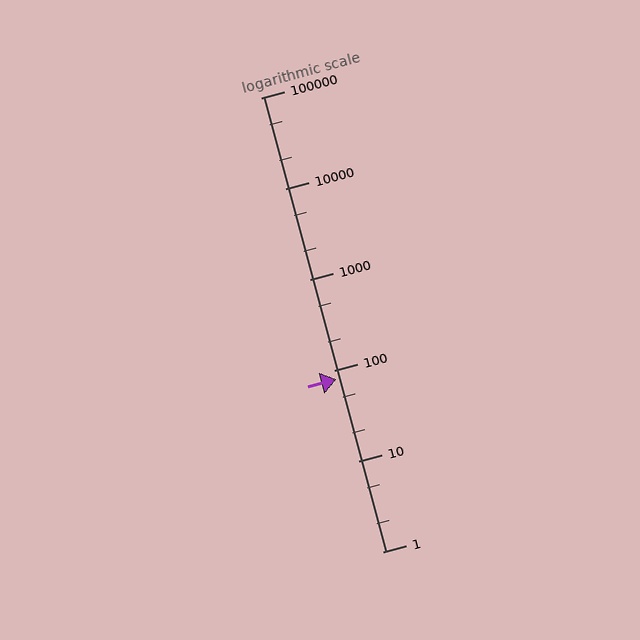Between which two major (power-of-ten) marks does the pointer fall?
The pointer is between 10 and 100.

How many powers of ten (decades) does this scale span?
The scale spans 5 decades, from 1 to 100000.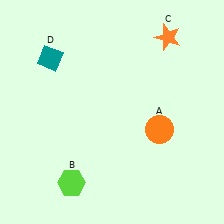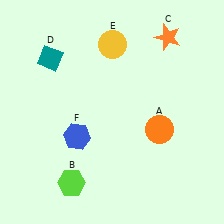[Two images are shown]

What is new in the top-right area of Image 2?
A yellow circle (E) was added in the top-right area of Image 2.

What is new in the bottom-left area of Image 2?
A blue hexagon (F) was added in the bottom-left area of Image 2.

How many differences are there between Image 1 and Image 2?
There are 2 differences between the two images.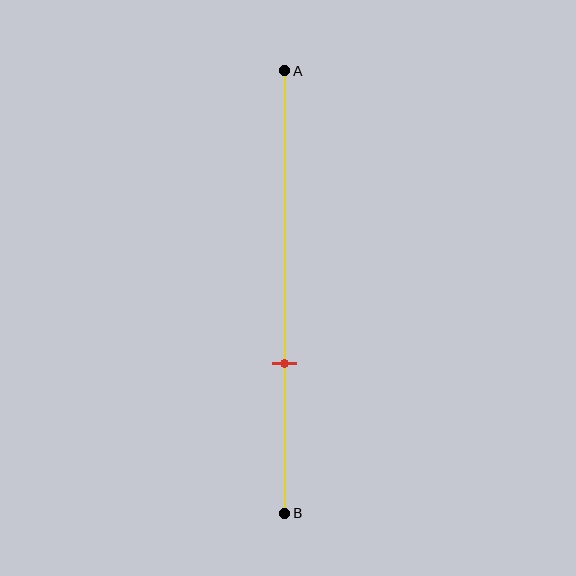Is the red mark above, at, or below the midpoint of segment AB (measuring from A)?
The red mark is below the midpoint of segment AB.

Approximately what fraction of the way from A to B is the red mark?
The red mark is approximately 65% of the way from A to B.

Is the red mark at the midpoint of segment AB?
No, the mark is at about 65% from A, not at the 50% midpoint.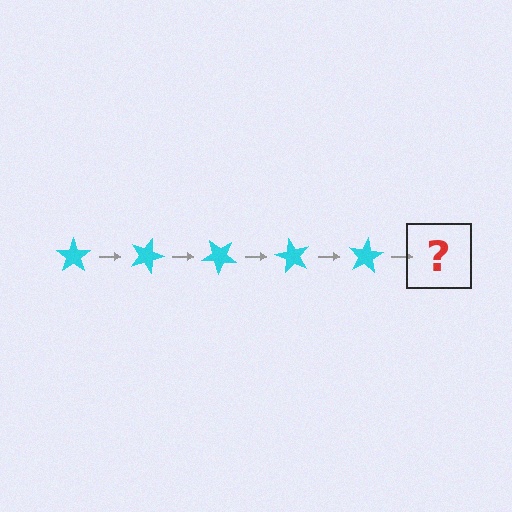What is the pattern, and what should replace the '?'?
The pattern is that the star rotates 20 degrees each step. The '?' should be a cyan star rotated 100 degrees.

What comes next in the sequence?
The next element should be a cyan star rotated 100 degrees.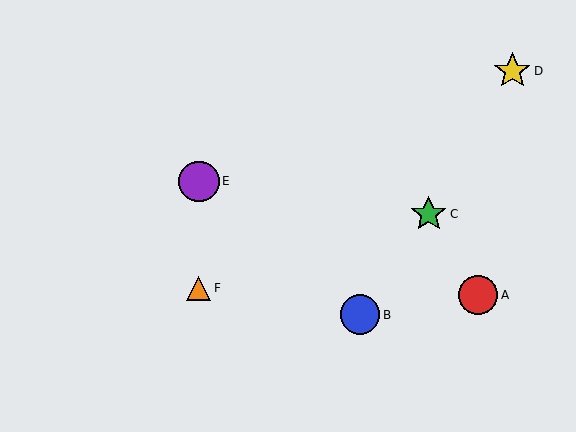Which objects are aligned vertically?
Objects E, F are aligned vertically.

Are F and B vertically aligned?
No, F is at x≈199 and B is at x≈360.